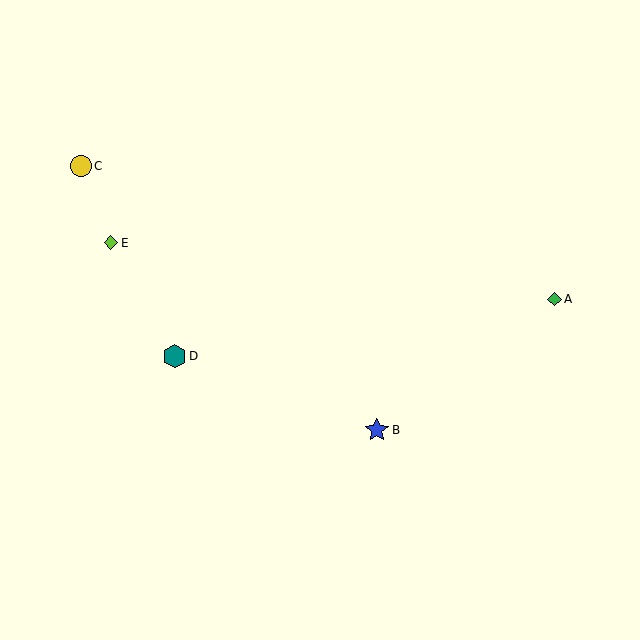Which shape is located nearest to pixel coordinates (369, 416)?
The blue star (labeled B) at (377, 430) is nearest to that location.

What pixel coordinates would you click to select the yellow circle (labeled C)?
Click at (81, 166) to select the yellow circle C.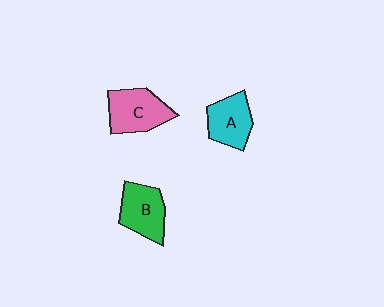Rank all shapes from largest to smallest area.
From largest to smallest: C (pink), B (green), A (cyan).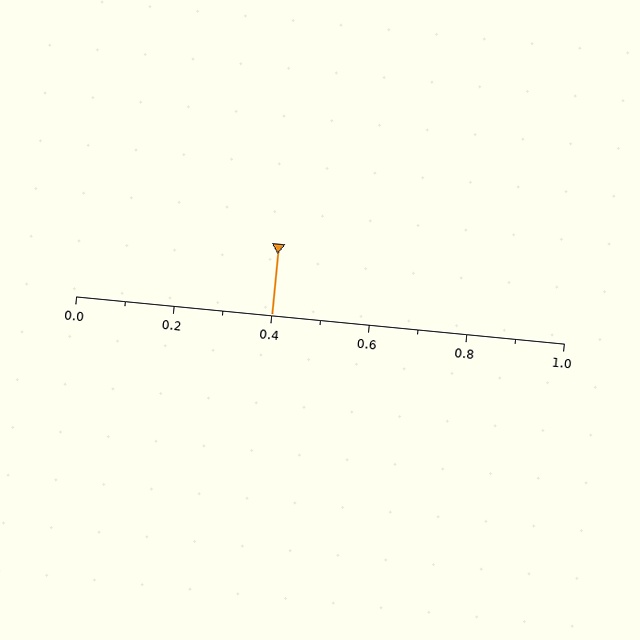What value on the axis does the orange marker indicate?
The marker indicates approximately 0.4.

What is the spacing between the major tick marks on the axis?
The major ticks are spaced 0.2 apart.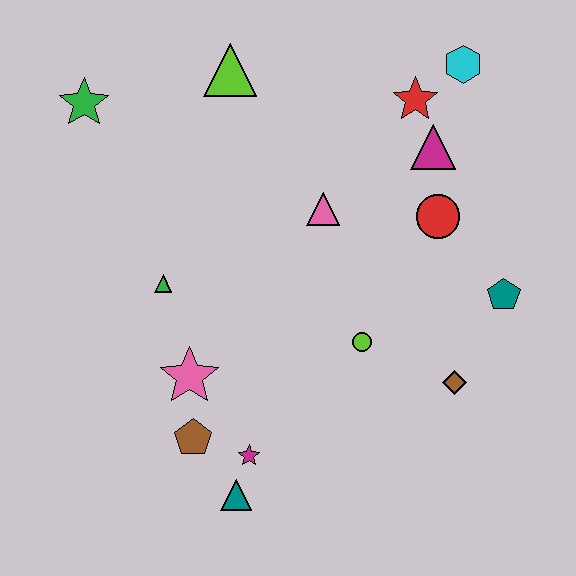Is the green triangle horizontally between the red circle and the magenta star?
No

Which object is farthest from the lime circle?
The green star is farthest from the lime circle.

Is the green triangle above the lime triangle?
No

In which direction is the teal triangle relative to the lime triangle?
The teal triangle is below the lime triangle.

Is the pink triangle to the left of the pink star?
No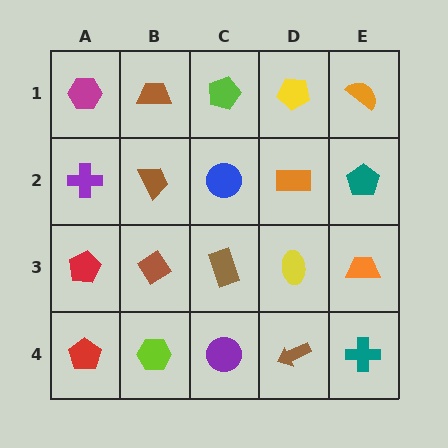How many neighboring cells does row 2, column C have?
4.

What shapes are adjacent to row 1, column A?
A purple cross (row 2, column A), a brown trapezoid (row 1, column B).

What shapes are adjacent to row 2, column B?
A brown trapezoid (row 1, column B), a brown diamond (row 3, column B), a purple cross (row 2, column A), a blue circle (row 2, column C).